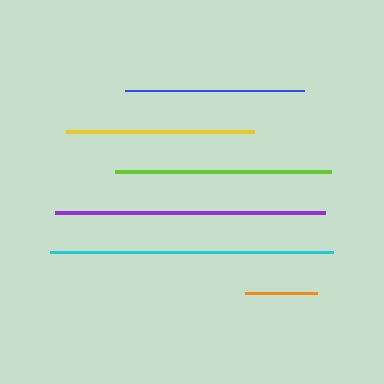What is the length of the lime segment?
The lime segment is approximately 216 pixels long.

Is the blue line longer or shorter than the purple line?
The purple line is longer than the blue line.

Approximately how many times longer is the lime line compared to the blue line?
The lime line is approximately 1.2 times the length of the blue line.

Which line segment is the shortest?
The orange line is the shortest at approximately 72 pixels.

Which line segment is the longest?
The cyan line is the longest at approximately 283 pixels.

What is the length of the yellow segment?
The yellow segment is approximately 189 pixels long.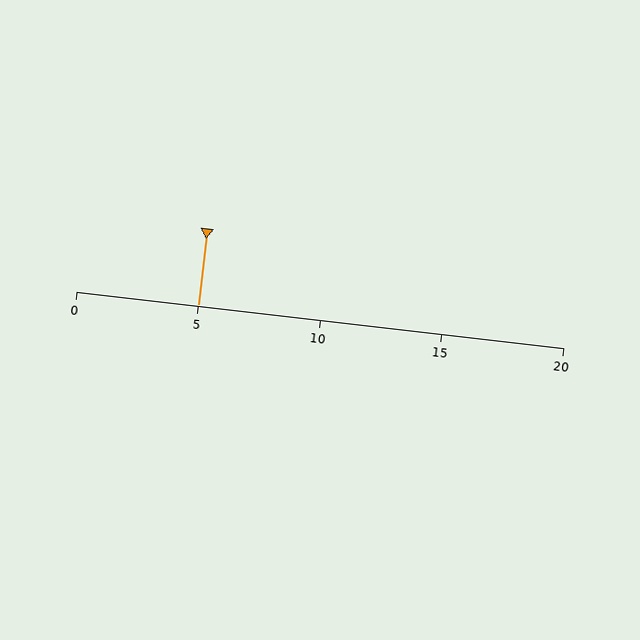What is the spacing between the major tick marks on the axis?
The major ticks are spaced 5 apart.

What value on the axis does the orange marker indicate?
The marker indicates approximately 5.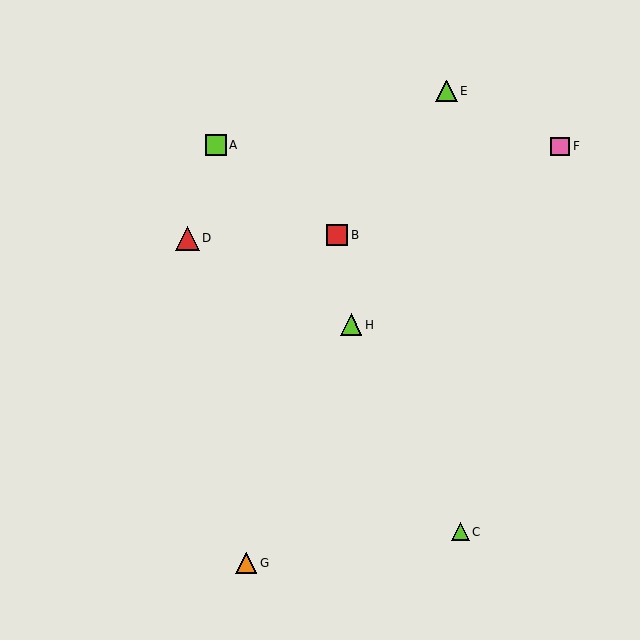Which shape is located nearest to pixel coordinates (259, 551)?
The orange triangle (labeled G) at (246, 563) is nearest to that location.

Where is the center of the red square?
The center of the red square is at (337, 235).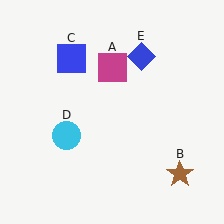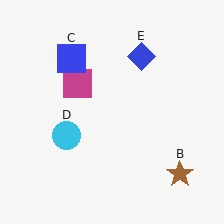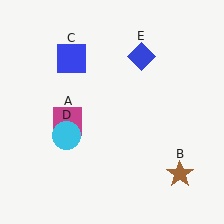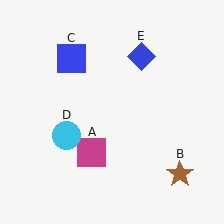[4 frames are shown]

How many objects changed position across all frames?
1 object changed position: magenta square (object A).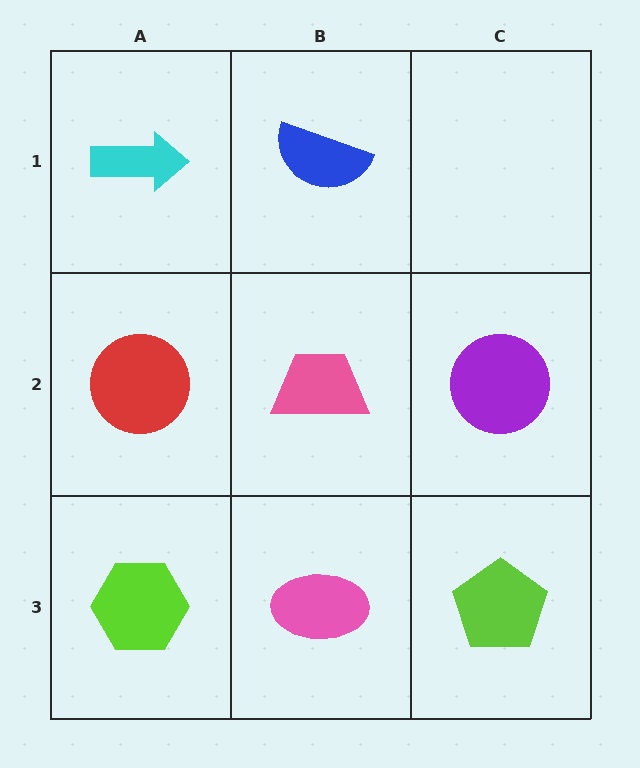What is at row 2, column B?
A pink trapezoid.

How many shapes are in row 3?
3 shapes.